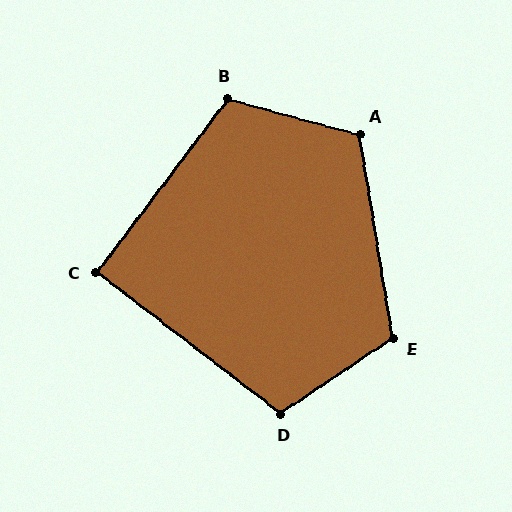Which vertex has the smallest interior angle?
C, at approximately 91 degrees.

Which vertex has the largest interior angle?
E, at approximately 115 degrees.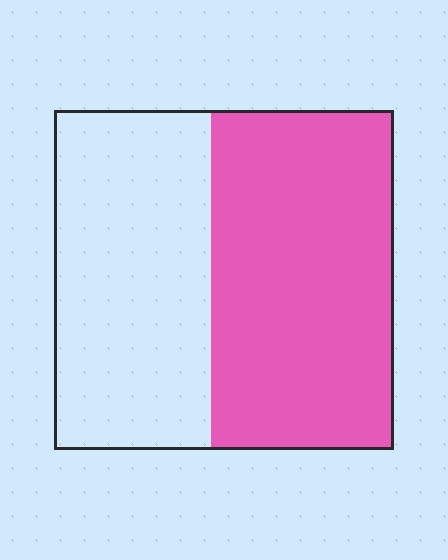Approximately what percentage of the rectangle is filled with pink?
Approximately 55%.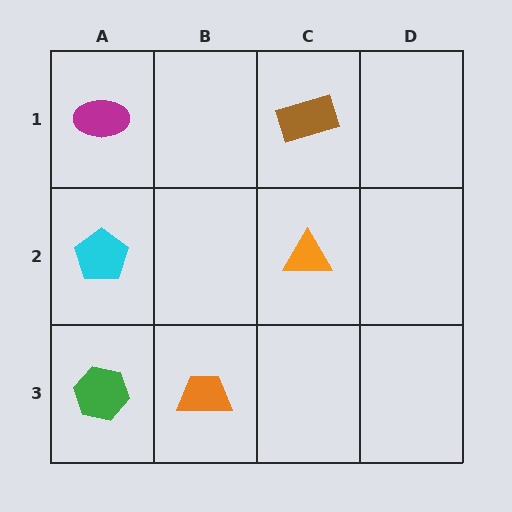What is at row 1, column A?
A magenta ellipse.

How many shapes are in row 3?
2 shapes.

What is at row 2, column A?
A cyan pentagon.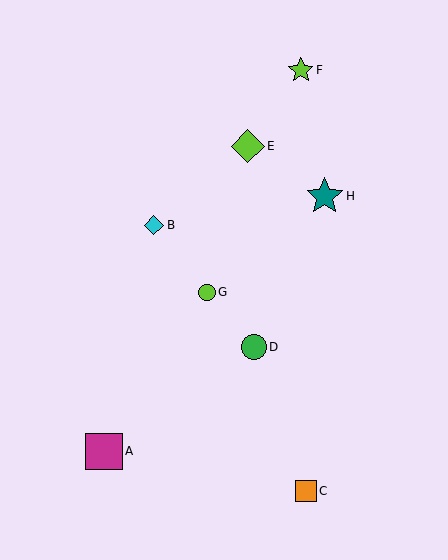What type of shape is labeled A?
Shape A is a magenta square.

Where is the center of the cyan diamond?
The center of the cyan diamond is at (154, 225).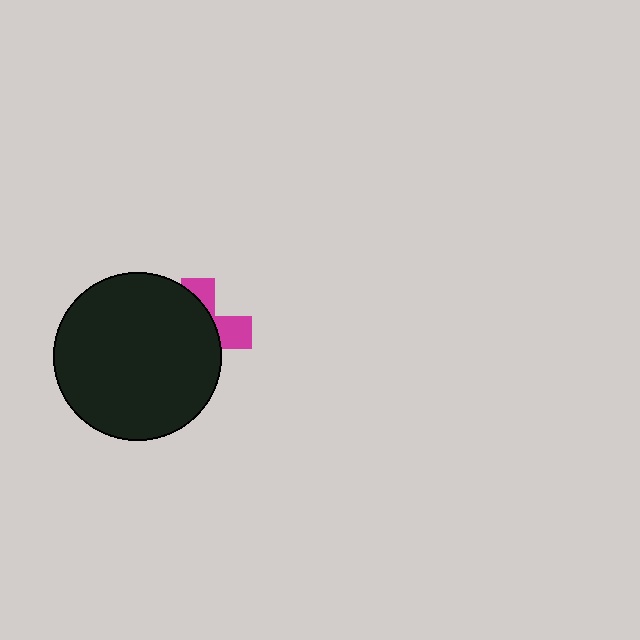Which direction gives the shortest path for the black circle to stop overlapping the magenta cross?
Moving left gives the shortest separation.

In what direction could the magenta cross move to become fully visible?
The magenta cross could move right. That would shift it out from behind the black circle entirely.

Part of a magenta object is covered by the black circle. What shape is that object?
It is a cross.